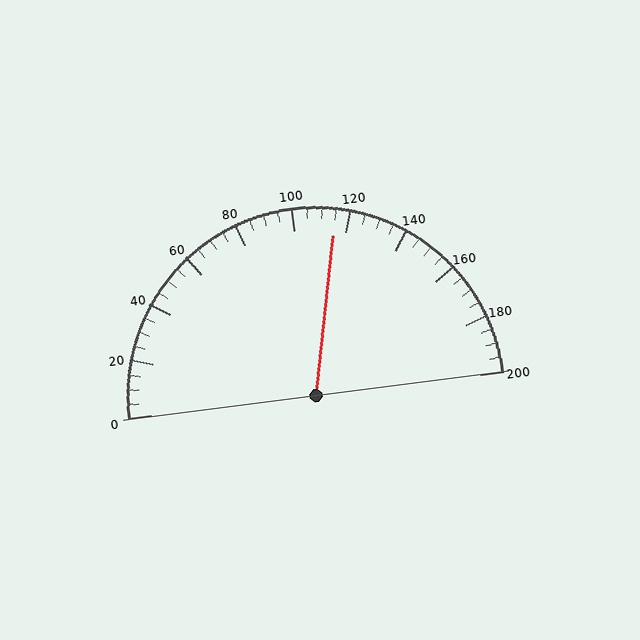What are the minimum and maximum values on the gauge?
The gauge ranges from 0 to 200.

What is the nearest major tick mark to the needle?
The nearest major tick mark is 120.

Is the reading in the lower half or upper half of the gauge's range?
The reading is in the upper half of the range (0 to 200).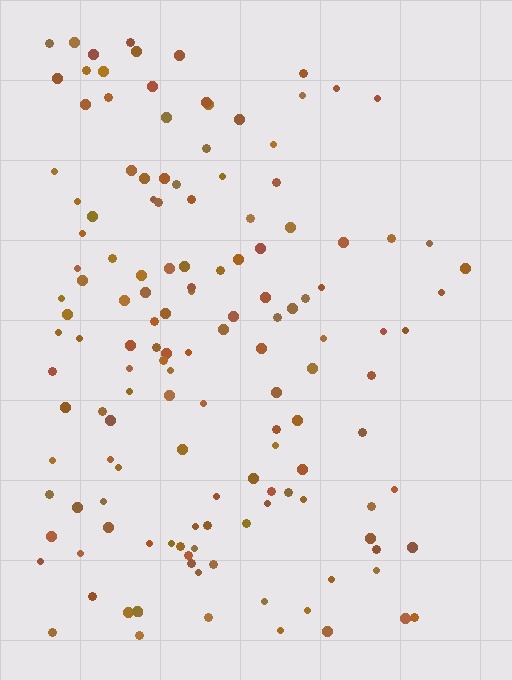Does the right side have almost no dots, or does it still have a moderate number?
Still a moderate number, just noticeably fewer than the left.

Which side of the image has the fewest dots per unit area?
The right.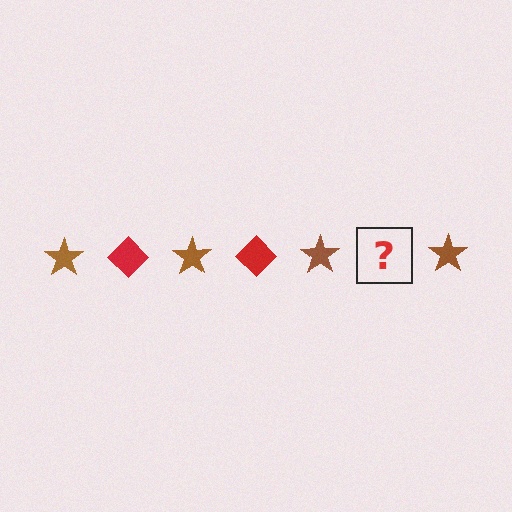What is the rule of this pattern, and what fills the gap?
The rule is that the pattern alternates between brown star and red diamond. The gap should be filled with a red diamond.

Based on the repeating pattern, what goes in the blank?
The blank should be a red diamond.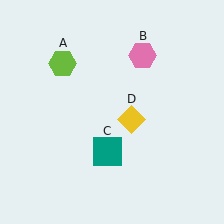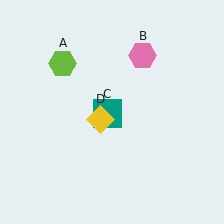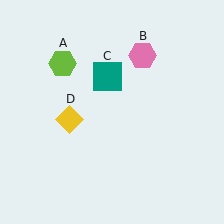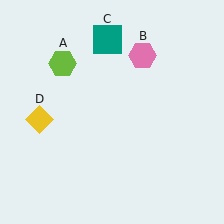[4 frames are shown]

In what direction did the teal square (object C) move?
The teal square (object C) moved up.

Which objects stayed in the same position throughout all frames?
Lime hexagon (object A) and pink hexagon (object B) remained stationary.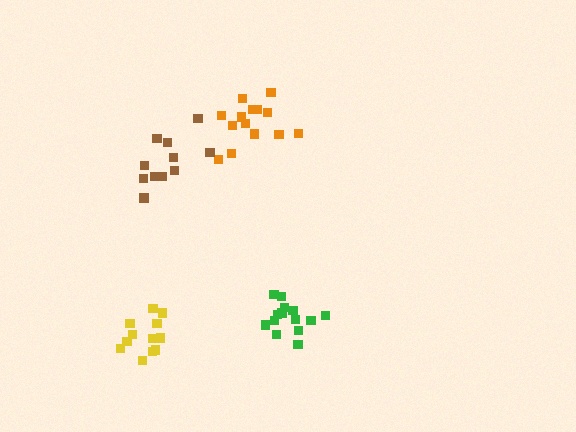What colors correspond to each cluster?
The clusters are colored: green, orange, yellow, brown.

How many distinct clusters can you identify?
There are 4 distinct clusters.